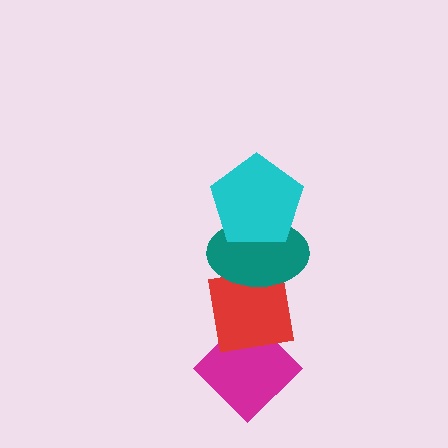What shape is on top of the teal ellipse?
The cyan pentagon is on top of the teal ellipse.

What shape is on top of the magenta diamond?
The red square is on top of the magenta diamond.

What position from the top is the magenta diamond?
The magenta diamond is 4th from the top.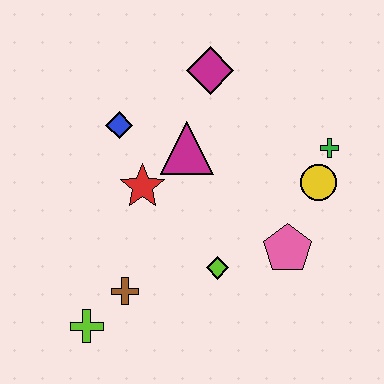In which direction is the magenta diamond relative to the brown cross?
The magenta diamond is above the brown cross.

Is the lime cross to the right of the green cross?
No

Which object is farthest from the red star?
The green cross is farthest from the red star.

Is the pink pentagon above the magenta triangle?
No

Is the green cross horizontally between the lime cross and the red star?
No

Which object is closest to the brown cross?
The lime cross is closest to the brown cross.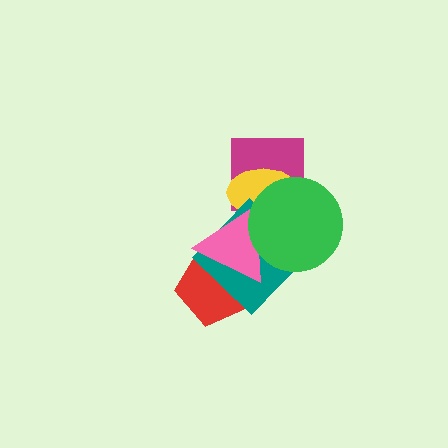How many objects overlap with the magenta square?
2 objects overlap with the magenta square.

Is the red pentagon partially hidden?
Yes, it is partially covered by another shape.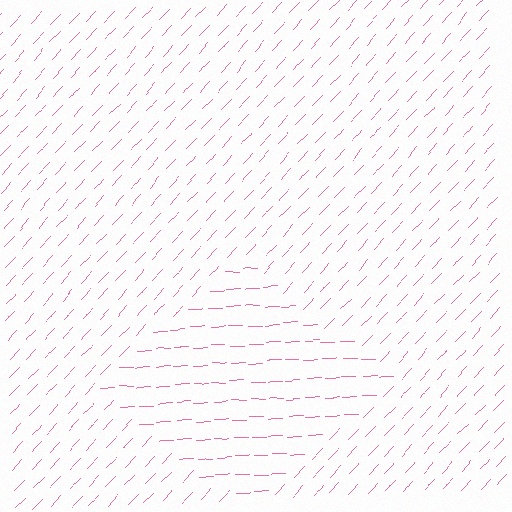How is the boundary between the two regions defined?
The boundary is defined purely by a change in line orientation (approximately 45 degrees difference). All lines are the same color and thickness.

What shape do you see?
I see a diamond.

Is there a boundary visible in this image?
Yes, there is a texture boundary formed by a change in line orientation.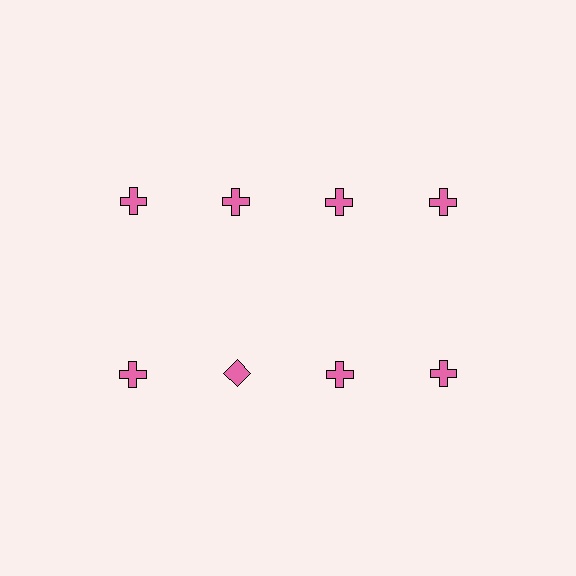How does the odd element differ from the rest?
It has a different shape: diamond instead of cross.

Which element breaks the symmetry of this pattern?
The pink diamond in the second row, second from left column breaks the symmetry. All other shapes are pink crosses.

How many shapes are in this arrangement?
There are 8 shapes arranged in a grid pattern.